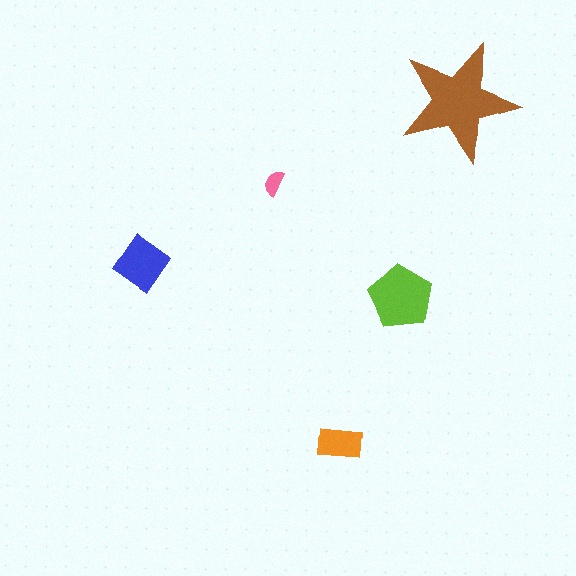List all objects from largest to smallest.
The brown star, the lime pentagon, the blue diamond, the orange rectangle, the pink semicircle.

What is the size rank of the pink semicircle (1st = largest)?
5th.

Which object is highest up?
The brown star is topmost.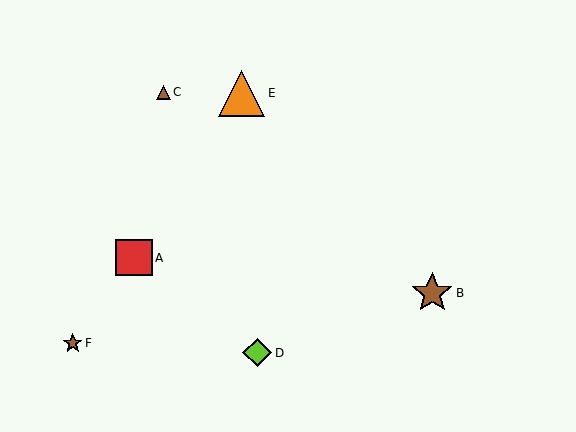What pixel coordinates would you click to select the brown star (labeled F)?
Click at (73, 343) to select the brown star F.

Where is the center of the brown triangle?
The center of the brown triangle is at (164, 92).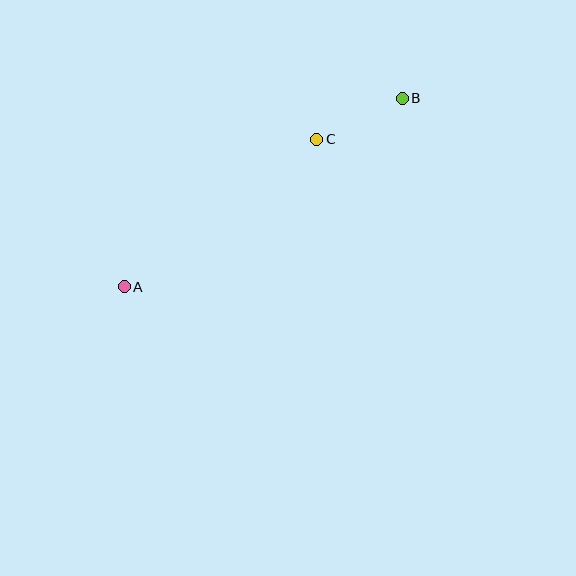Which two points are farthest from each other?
Points A and B are farthest from each other.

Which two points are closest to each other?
Points B and C are closest to each other.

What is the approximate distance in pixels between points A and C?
The distance between A and C is approximately 242 pixels.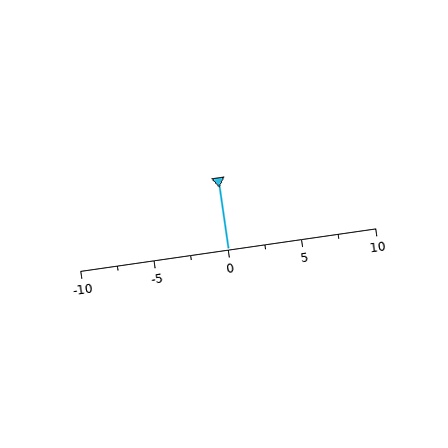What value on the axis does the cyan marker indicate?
The marker indicates approximately 0.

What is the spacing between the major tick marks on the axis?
The major ticks are spaced 5 apart.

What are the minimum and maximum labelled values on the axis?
The axis runs from -10 to 10.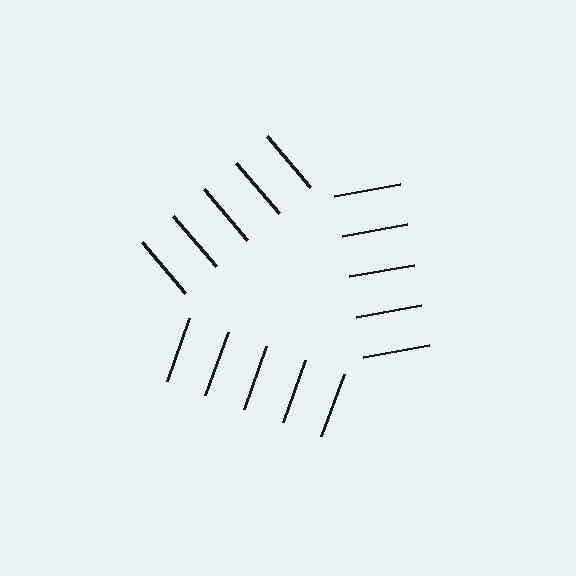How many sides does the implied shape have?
3 sides — the line-ends trace a triangle.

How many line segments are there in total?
15 — 5 along each of the 3 edges.